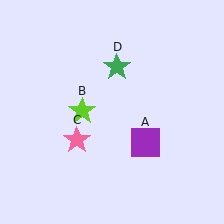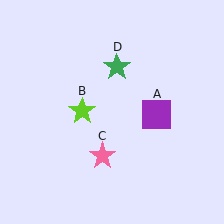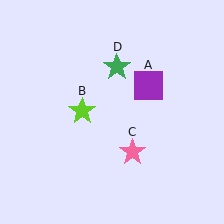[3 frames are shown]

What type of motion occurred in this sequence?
The purple square (object A), pink star (object C) rotated counterclockwise around the center of the scene.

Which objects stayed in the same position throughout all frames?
Lime star (object B) and green star (object D) remained stationary.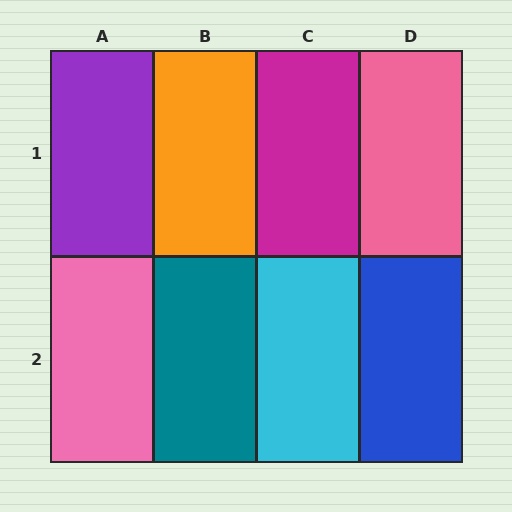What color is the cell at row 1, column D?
Pink.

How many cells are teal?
1 cell is teal.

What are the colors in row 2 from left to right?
Pink, teal, cyan, blue.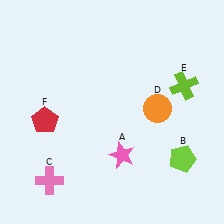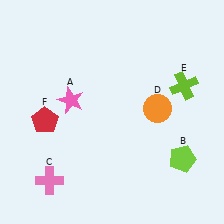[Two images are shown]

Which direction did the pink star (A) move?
The pink star (A) moved up.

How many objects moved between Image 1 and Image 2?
1 object moved between the two images.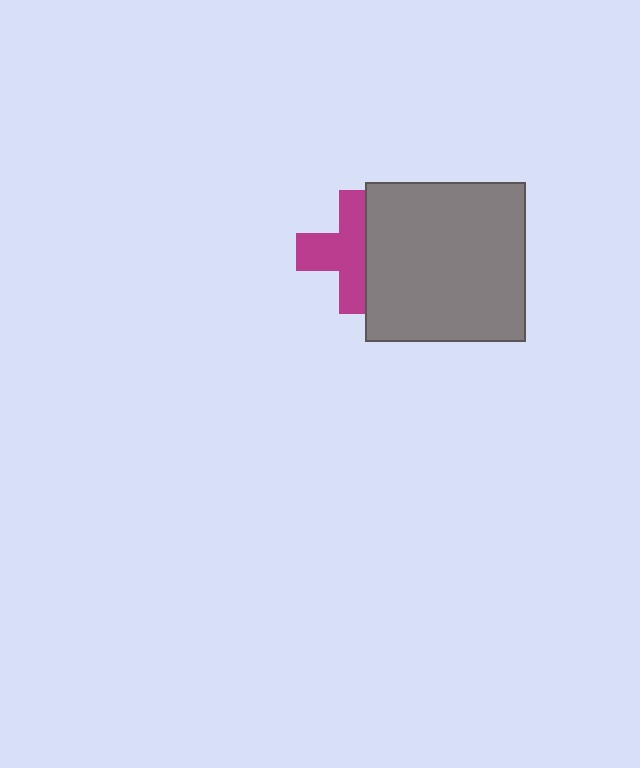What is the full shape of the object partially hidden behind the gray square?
The partially hidden object is a magenta cross.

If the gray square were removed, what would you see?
You would see the complete magenta cross.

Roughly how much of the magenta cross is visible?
About half of it is visible (roughly 61%).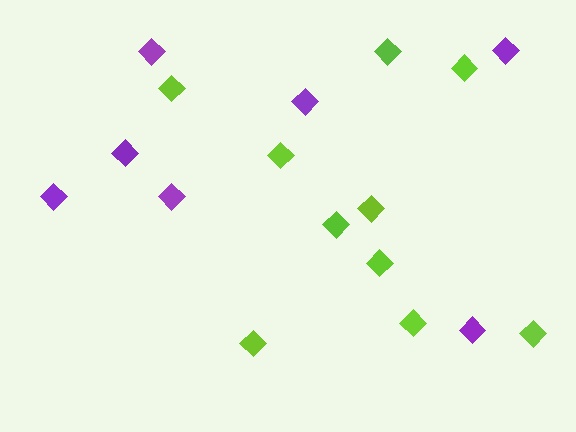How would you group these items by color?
There are 2 groups: one group of lime diamonds (10) and one group of purple diamonds (7).